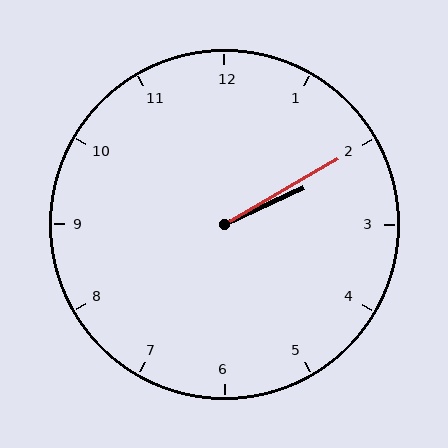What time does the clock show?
2:10.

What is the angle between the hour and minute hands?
Approximately 5 degrees.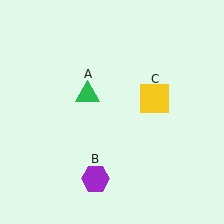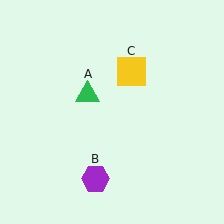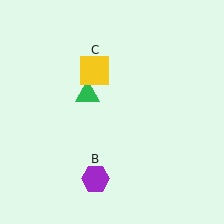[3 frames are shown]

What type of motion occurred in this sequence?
The yellow square (object C) rotated counterclockwise around the center of the scene.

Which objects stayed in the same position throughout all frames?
Green triangle (object A) and purple hexagon (object B) remained stationary.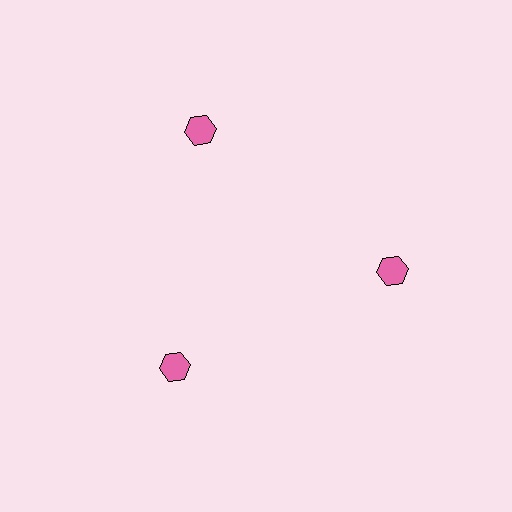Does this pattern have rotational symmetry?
Yes, this pattern has 3-fold rotational symmetry. It looks the same after rotating 120 degrees around the center.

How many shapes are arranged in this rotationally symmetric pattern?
There are 3 shapes, arranged in 3 groups of 1.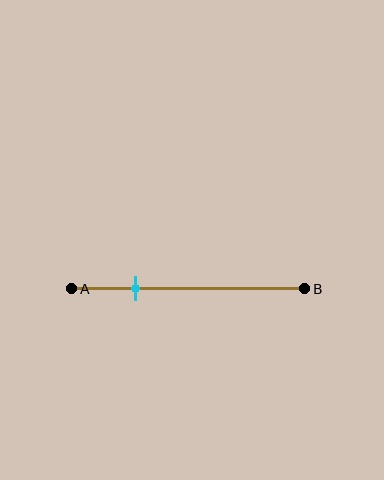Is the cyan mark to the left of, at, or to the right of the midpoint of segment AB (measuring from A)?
The cyan mark is to the left of the midpoint of segment AB.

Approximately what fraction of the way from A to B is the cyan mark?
The cyan mark is approximately 25% of the way from A to B.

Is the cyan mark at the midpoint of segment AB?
No, the mark is at about 25% from A, not at the 50% midpoint.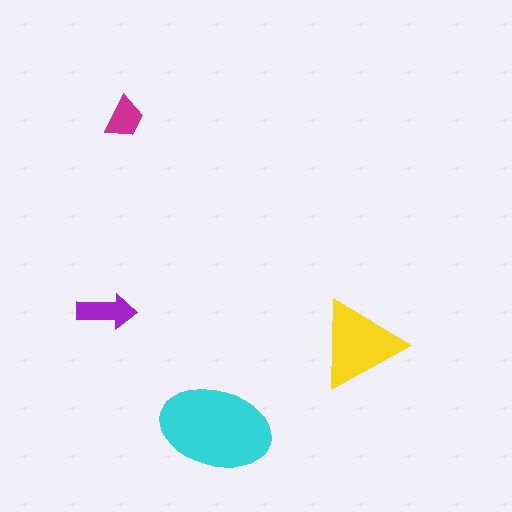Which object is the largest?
The cyan ellipse.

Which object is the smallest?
The magenta trapezoid.